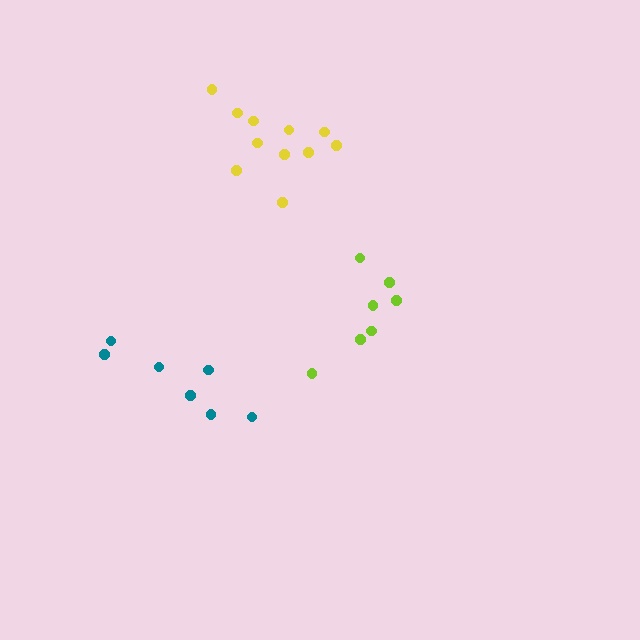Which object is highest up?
The yellow cluster is topmost.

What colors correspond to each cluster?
The clusters are colored: teal, lime, yellow.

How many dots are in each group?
Group 1: 7 dots, Group 2: 7 dots, Group 3: 11 dots (25 total).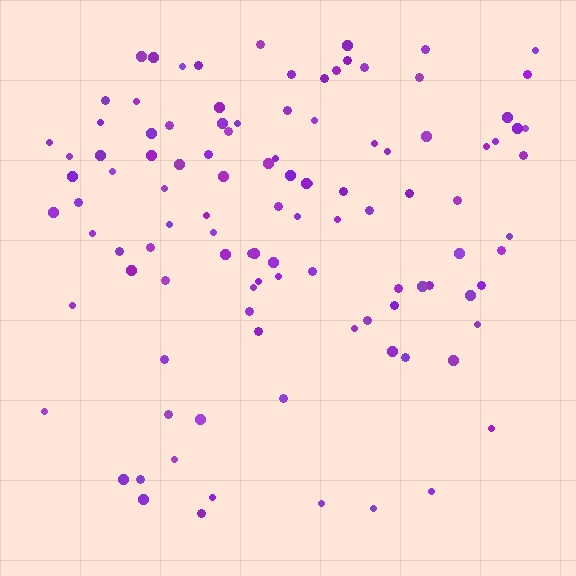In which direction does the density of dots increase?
From bottom to top, with the top side densest.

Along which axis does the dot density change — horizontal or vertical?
Vertical.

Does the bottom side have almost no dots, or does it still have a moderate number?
Still a moderate number, just noticeably fewer than the top.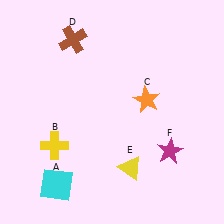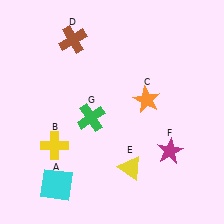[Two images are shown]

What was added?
A green cross (G) was added in Image 2.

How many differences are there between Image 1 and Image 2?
There is 1 difference between the two images.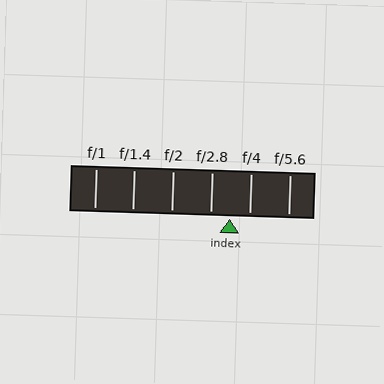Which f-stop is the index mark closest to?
The index mark is closest to f/2.8.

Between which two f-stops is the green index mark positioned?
The index mark is between f/2.8 and f/4.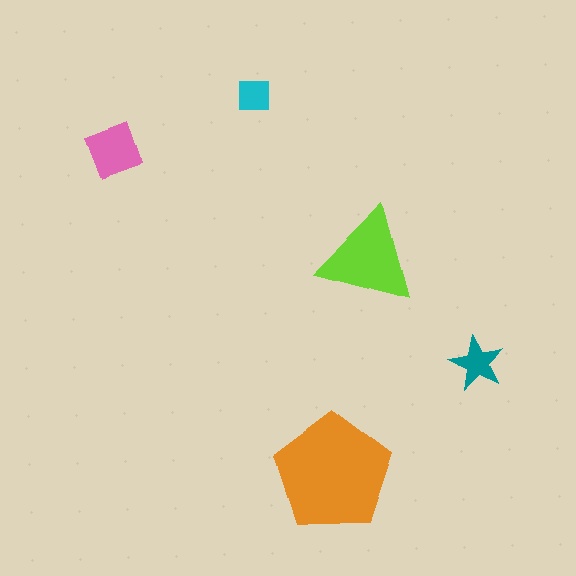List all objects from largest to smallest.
The orange pentagon, the lime triangle, the pink diamond, the teal star, the cyan square.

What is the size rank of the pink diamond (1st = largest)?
3rd.